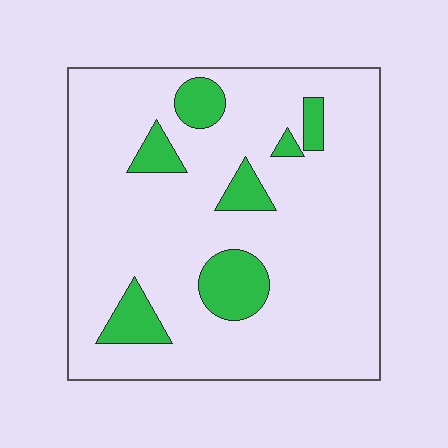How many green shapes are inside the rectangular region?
7.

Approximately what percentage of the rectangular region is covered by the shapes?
Approximately 15%.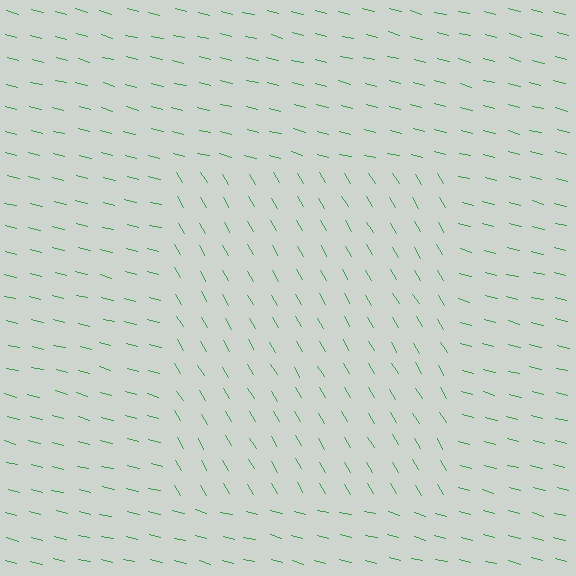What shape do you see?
I see a rectangle.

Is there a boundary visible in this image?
Yes, there is a texture boundary formed by a change in line orientation.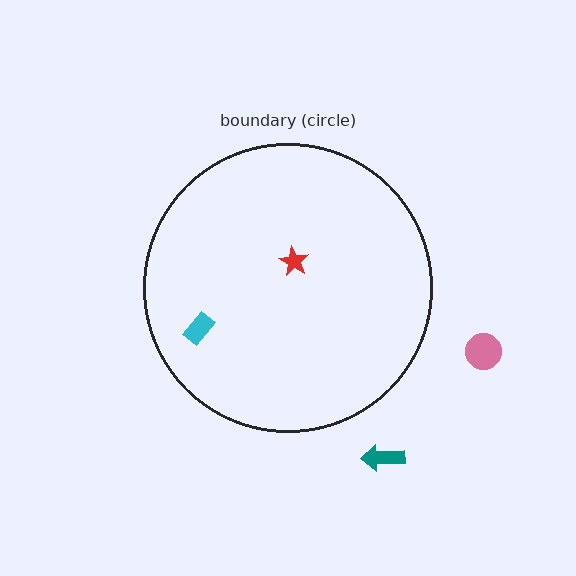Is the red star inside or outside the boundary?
Inside.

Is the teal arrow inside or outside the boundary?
Outside.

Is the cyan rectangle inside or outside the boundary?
Inside.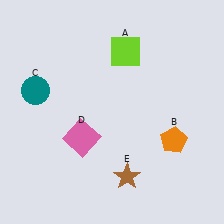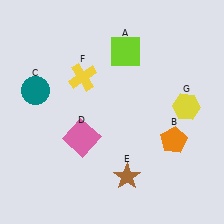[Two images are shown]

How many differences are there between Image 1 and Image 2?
There are 2 differences between the two images.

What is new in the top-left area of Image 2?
A yellow cross (F) was added in the top-left area of Image 2.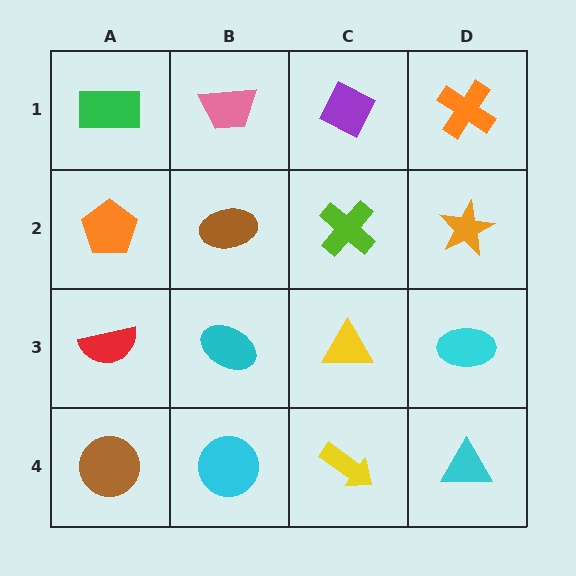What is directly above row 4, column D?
A cyan ellipse.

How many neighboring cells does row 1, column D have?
2.